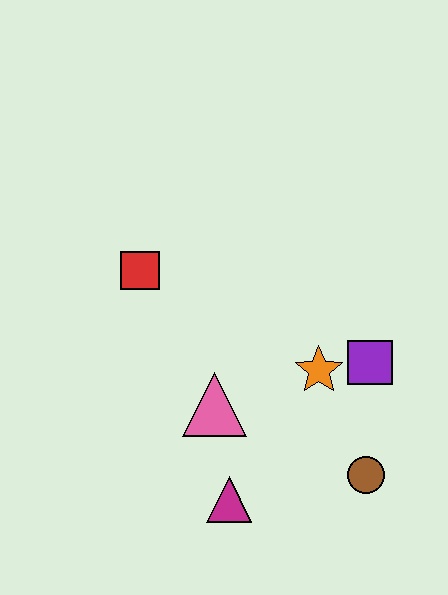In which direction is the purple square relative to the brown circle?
The purple square is above the brown circle.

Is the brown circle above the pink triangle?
No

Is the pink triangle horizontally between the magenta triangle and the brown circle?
No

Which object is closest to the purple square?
The orange star is closest to the purple square.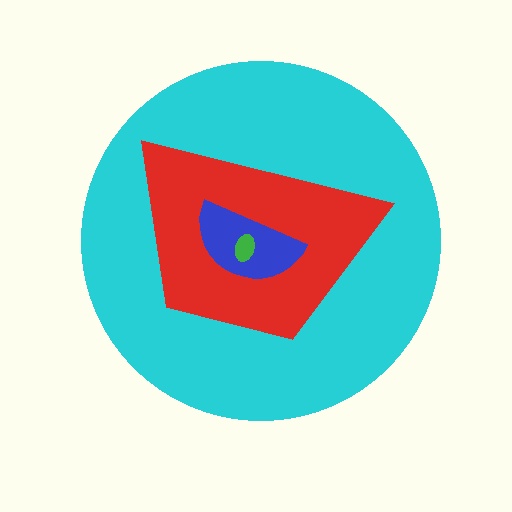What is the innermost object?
The green ellipse.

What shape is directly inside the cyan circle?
The red trapezoid.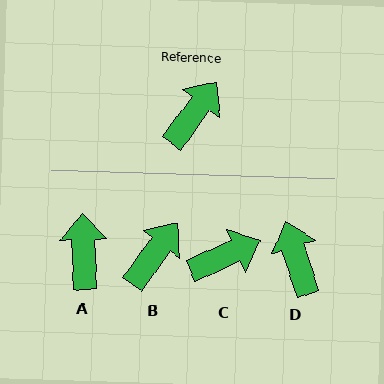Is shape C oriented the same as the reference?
No, it is off by about 30 degrees.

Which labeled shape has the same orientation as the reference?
B.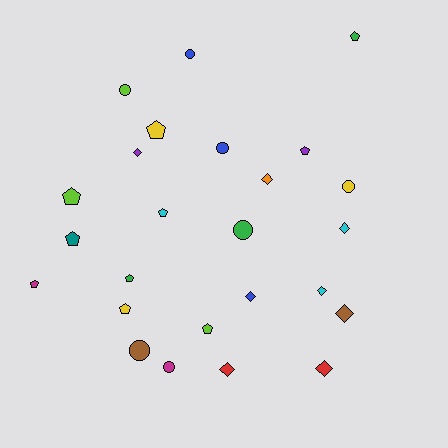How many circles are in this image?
There are 7 circles.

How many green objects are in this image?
There are 3 green objects.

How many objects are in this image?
There are 25 objects.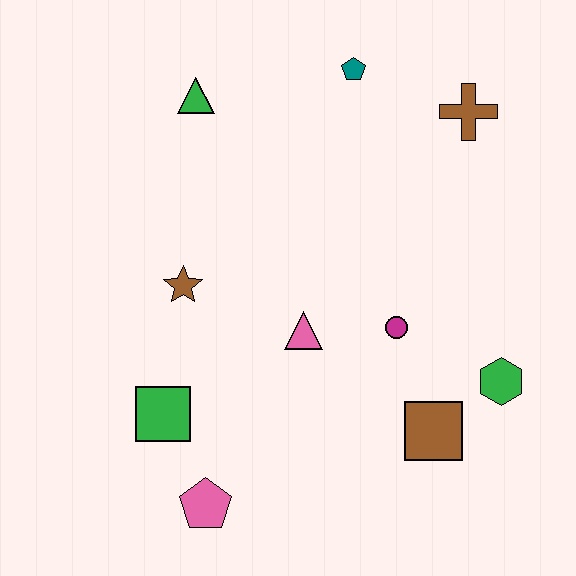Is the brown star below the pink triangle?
No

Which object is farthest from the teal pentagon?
The pink pentagon is farthest from the teal pentagon.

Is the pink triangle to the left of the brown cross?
Yes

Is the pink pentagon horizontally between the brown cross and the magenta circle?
No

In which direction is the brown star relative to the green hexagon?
The brown star is to the left of the green hexagon.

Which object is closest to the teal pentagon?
The brown cross is closest to the teal pentagon.